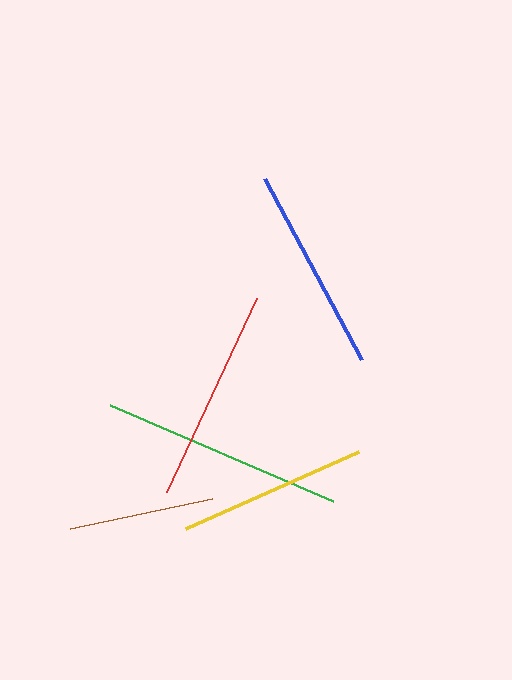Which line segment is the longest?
The green line is the longest at approximately 243 pixels.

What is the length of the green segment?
The green segment is approximately 243 pixels long.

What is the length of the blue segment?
The blue segment is approximately 206 pixels long.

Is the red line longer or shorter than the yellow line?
The red line is longer than the yellow line.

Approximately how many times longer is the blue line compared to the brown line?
The blue line is approximately 1.4 times the length of the brown line.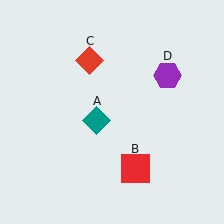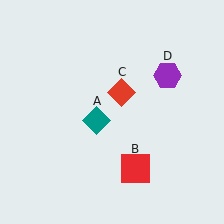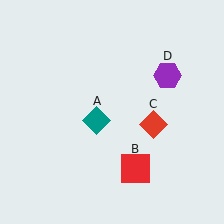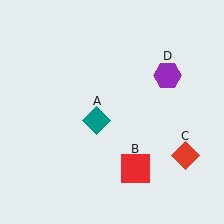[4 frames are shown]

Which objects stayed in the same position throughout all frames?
Teal diamond (object A) and red square (object B) and purple hexagon (object D) remained stationary.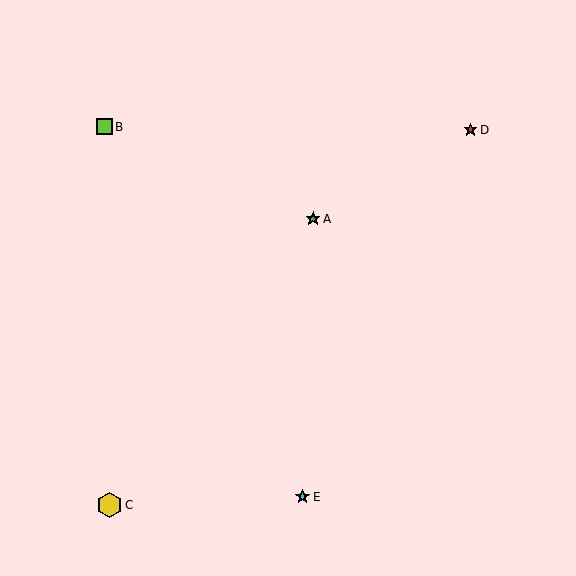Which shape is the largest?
The yellow hexagon (labeled C) is the largest.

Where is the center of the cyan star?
The center of the cyan star is at (303, 497).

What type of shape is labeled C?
Shape C is a yellow hexagon.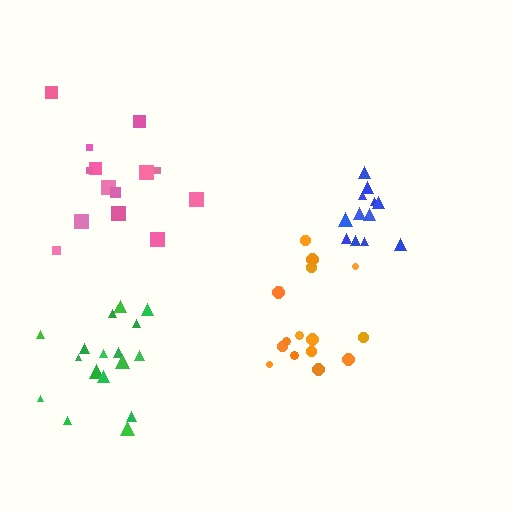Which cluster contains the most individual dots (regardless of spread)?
Green (18).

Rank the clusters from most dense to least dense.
blue, green, orange, pink.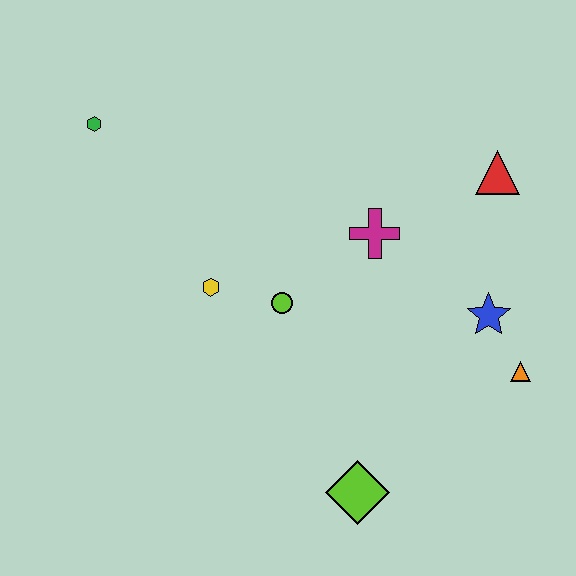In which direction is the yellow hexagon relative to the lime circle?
The yellow hexagon is to the left of the lime circle.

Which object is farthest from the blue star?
The green hexagon is farthest from the blue star.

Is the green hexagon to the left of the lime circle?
Yes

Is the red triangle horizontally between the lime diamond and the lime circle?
No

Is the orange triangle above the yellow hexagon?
No